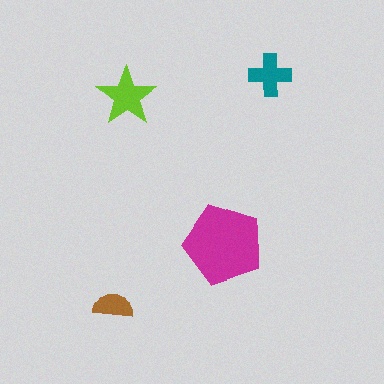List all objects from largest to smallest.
The magenta pentagon, the lime star, the teal cross, the brown semicircle.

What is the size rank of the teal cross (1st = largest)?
3rd.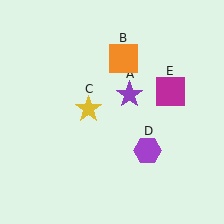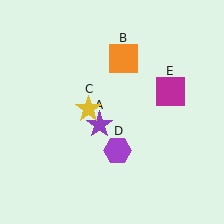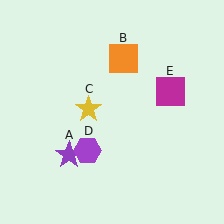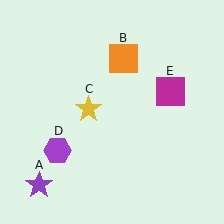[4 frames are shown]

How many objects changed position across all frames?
2 objects changed position: purple star (object A), purple hexagon (object D).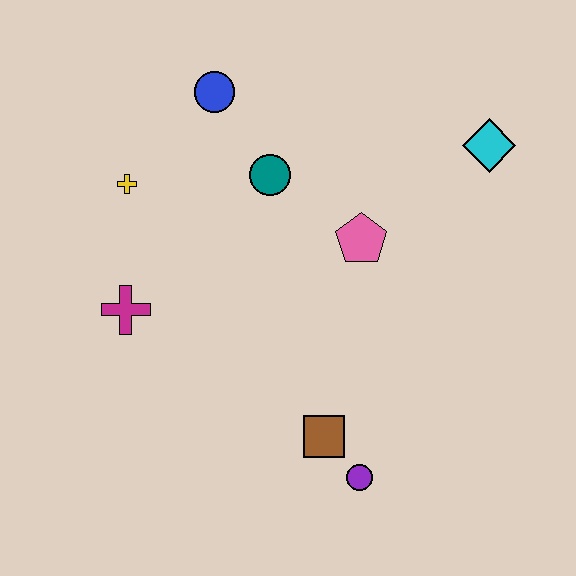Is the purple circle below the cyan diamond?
Yes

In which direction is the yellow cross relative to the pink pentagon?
The yellow cross is to the left of the pink pentagon.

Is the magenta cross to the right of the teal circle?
No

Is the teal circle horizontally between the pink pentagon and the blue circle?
Yes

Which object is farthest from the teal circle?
The purple circle is farthest from the teal circle.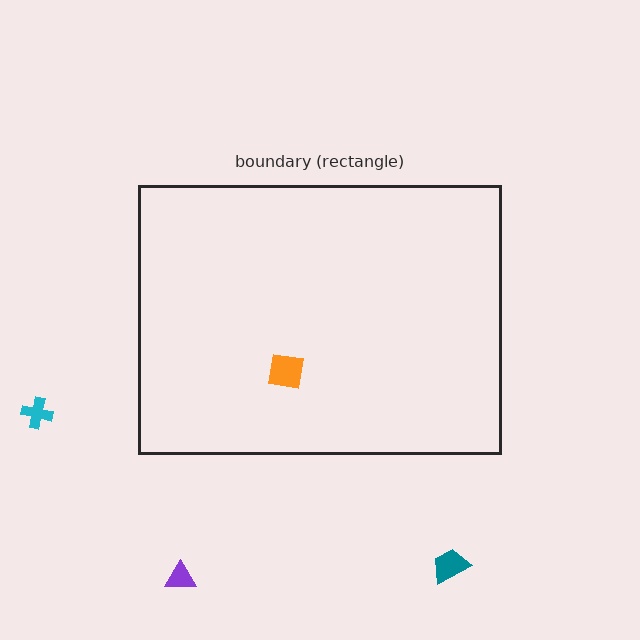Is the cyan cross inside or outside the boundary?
Outside.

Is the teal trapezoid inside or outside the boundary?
Outside.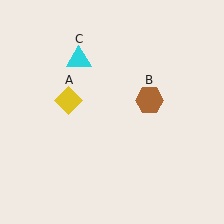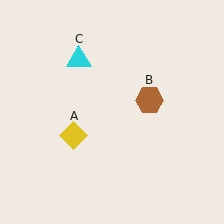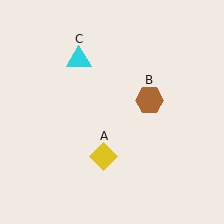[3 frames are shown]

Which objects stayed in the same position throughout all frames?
Brown hexagon (object B) and cyan triangle (object C) remained stationary.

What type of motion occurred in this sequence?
The yellow diamond (object A) rotated counterclockwise around the center of the scene.